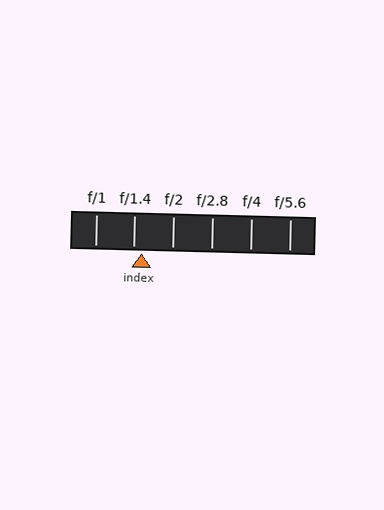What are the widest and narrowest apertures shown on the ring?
The widest aperture shown is f/1 and the narrowest is f/5.6.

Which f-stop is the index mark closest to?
The index mark is closest to f/1.4.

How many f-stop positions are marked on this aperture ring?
There are 6 f-stop positions marked.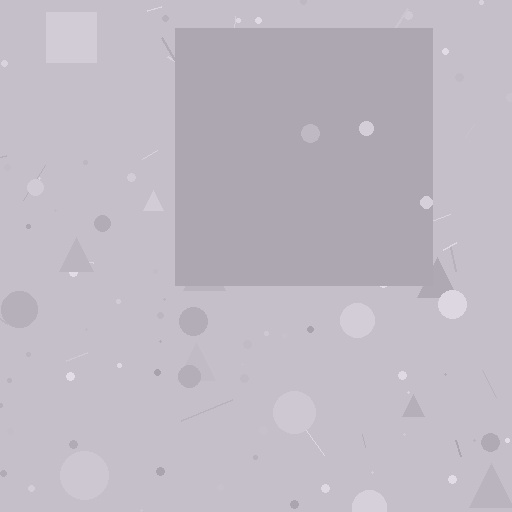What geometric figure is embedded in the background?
A square is embedded in the background.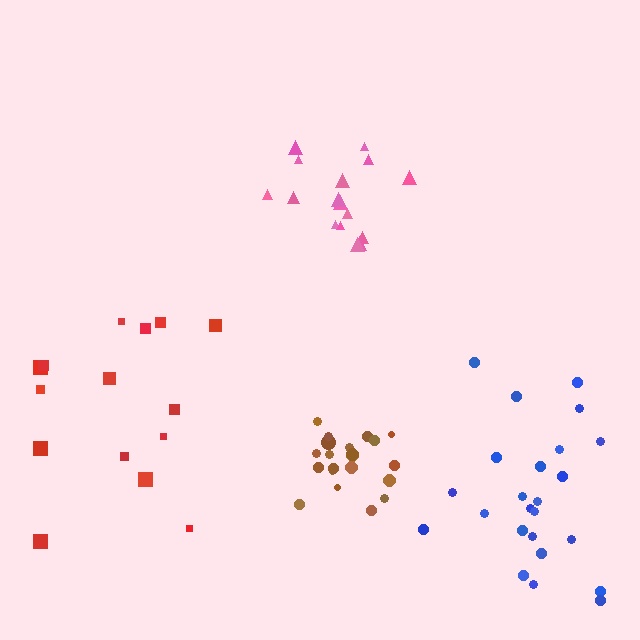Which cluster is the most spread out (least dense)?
Red.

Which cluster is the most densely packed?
Brown.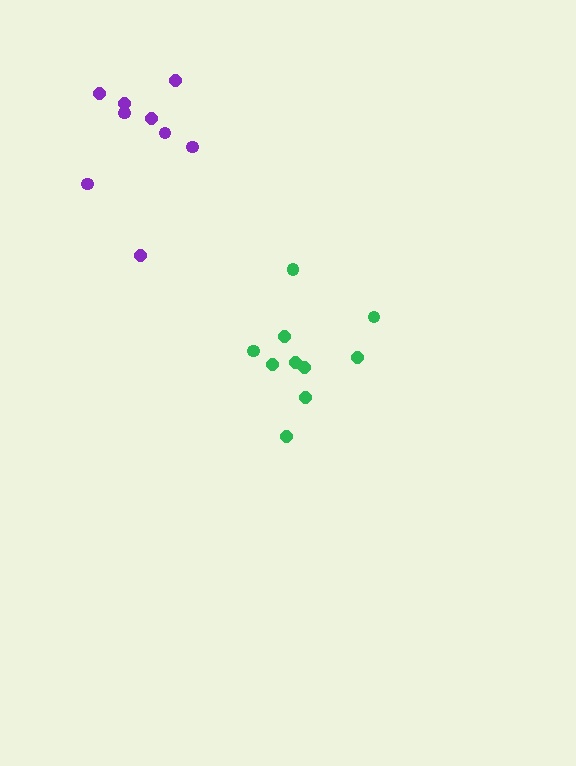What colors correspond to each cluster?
The clusters are colored: purple, green.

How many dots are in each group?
Group 1: 9 dots, Group 2: 10 dots (19 total).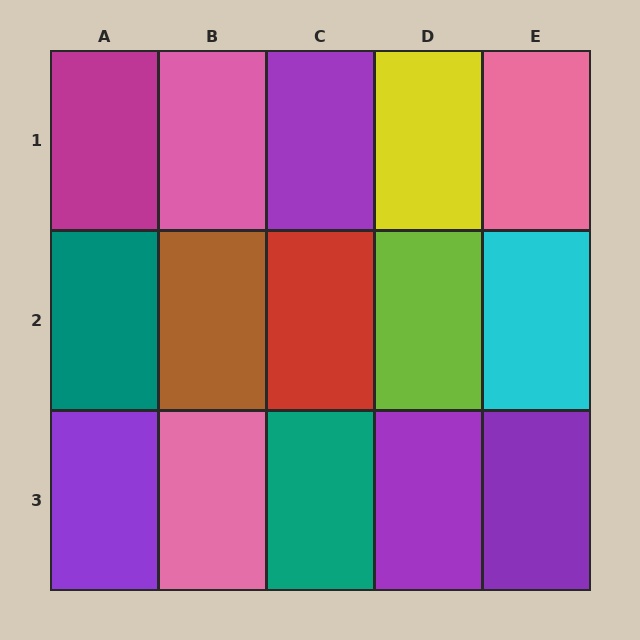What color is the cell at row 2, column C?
Red.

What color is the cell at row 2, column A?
Teal.